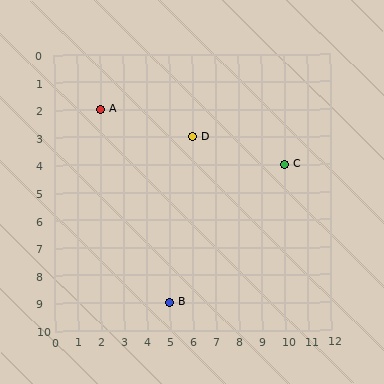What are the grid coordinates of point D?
Point D is at grid coordinates (6, 3).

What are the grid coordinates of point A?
Point A is at grid coordinates (2, 2).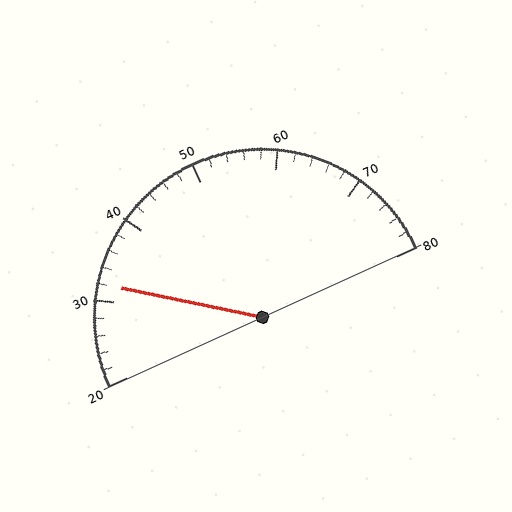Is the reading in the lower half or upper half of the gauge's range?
The reading is in the lower half of the range (20 to 80).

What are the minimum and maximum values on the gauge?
The gauge ranges from 20 to 80.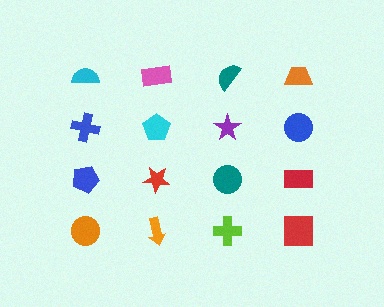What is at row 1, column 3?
A teal semicircle.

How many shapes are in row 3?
4 shapes.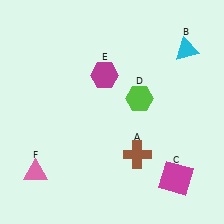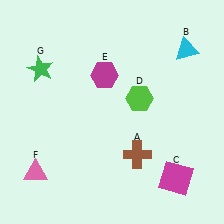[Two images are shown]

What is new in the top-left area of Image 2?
A green star (G) was added in the top-left area of Image 2.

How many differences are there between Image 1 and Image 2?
There is 1 difference between the two images.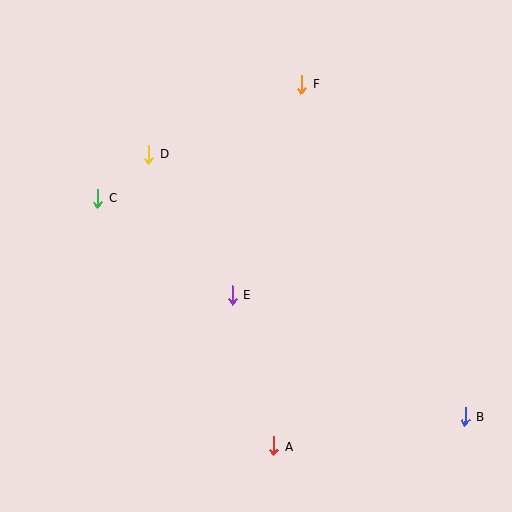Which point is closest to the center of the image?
Point E at (232, 295) is closest to the center.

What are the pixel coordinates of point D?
Point D is at (149, 154).